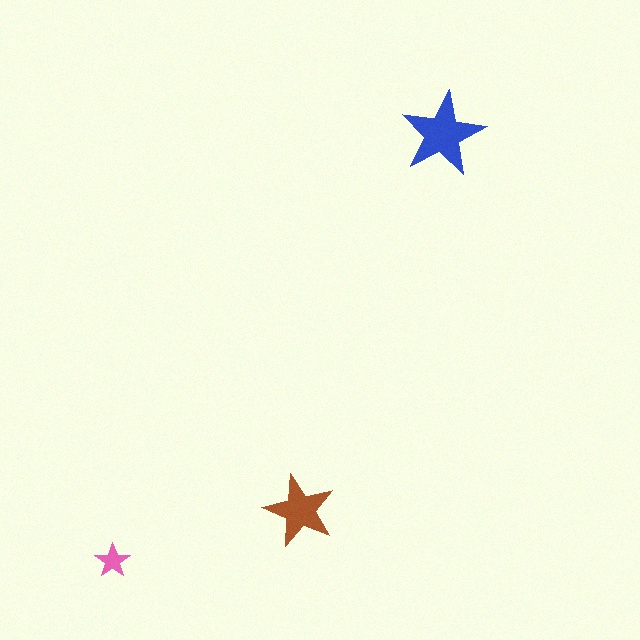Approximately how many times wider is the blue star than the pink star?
About 2.5 times wider.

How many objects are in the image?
There are 3 objects in the image.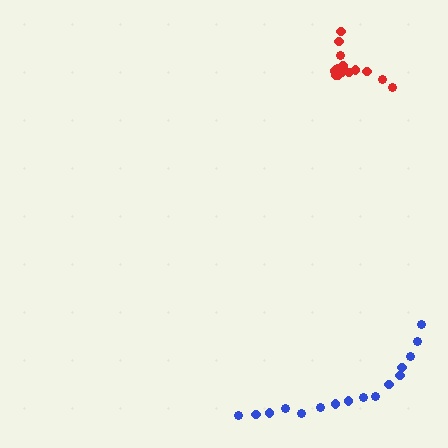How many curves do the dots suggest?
There are 2 distinct paths.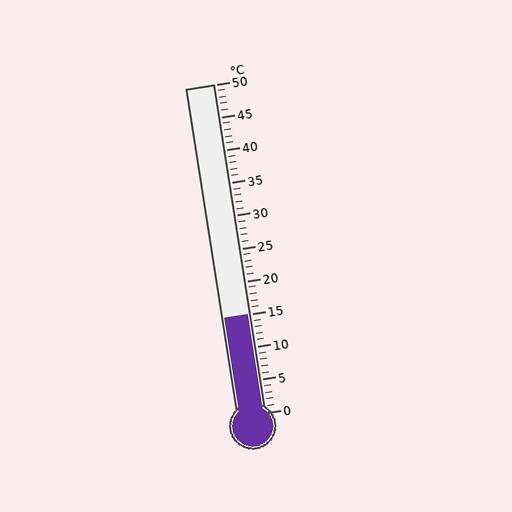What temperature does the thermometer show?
The thermometer shows approximately 15°C.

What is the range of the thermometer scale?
The thermometer scale ranges from 0°C to 50°C.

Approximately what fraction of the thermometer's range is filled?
The thermometer is filled to approximately 30% of its range.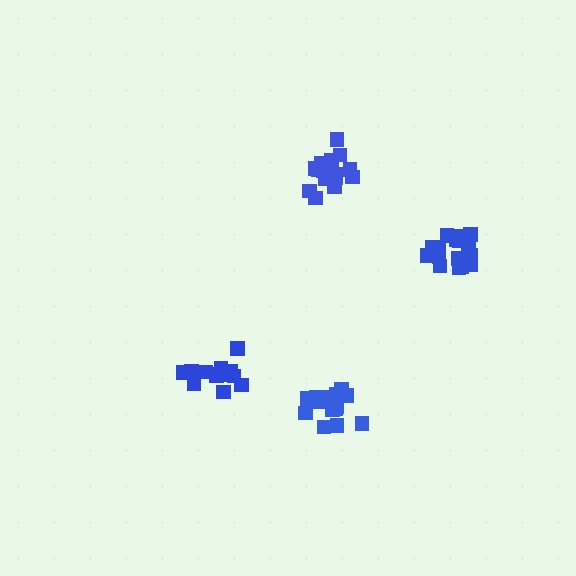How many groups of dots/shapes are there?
There are 4 groups.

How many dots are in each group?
Group 1: 16 dots, Group 2: 14 dots, Group 3: 14 dots, Group 4: 18 dots (62 total).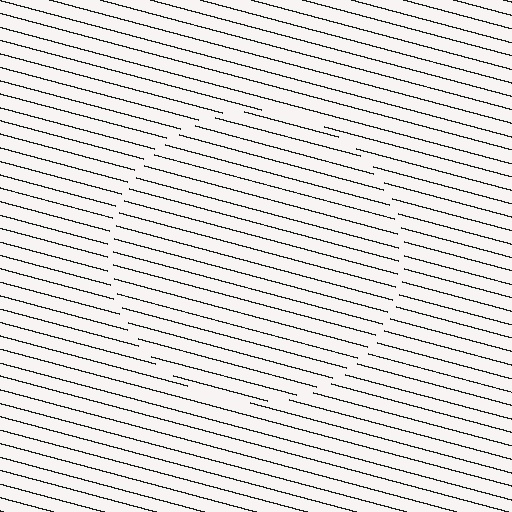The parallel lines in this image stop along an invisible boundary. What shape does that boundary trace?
An illusory circle. The interior of the shape contains the same grating, shifted by half a period — the contour is defined by the phase discontinuity where line-ends from the inner and outer gratings abut.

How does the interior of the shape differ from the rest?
The interior of the shape contains the same grating, shifted by half a period — the contour is defined by the phase discontinuity where line-ends from the inner and outer gratings abut.